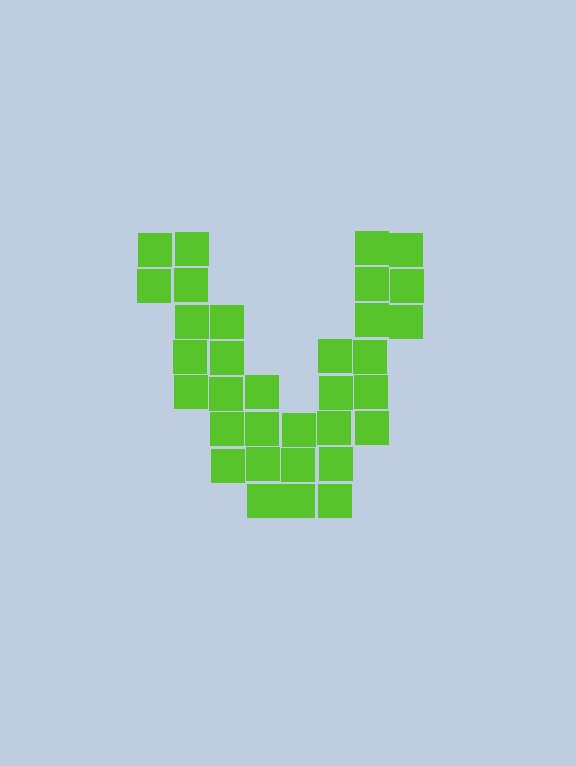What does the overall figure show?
The overall figure shows the letter V.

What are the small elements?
The small elements are squares.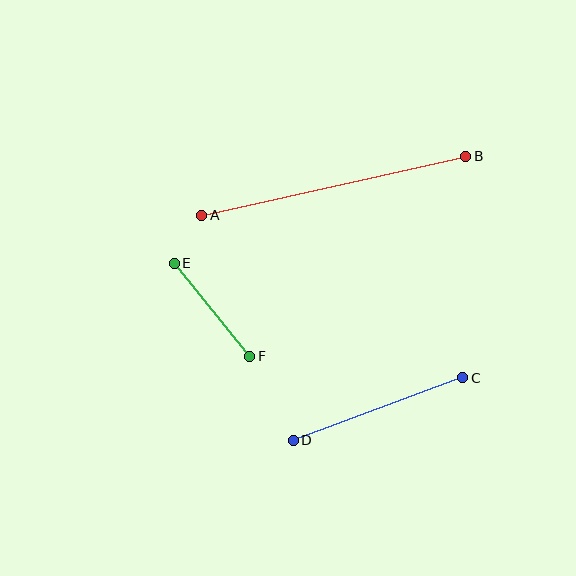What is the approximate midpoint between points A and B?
The midpoint is at approximately (334, 186) pixels.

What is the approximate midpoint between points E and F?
The midpoint is at approximately (212, 310) pixels.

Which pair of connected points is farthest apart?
Points A and B are farthest apart.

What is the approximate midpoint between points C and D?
The midpoint is at approximately (378, 409) pixels.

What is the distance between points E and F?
The distance is approximately 120 pixels.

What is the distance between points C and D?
The distance is approximately 181 pixels.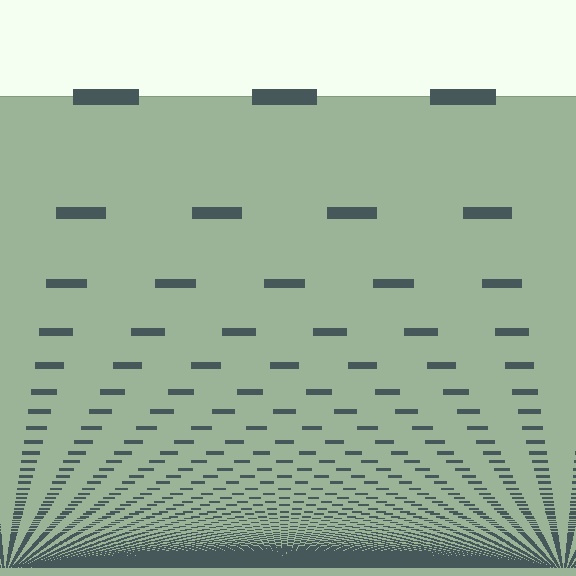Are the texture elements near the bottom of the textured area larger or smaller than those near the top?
Smaller. The gradient is inverted — elements near the bottom are smaller and denser.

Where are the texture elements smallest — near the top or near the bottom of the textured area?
Near the bottom.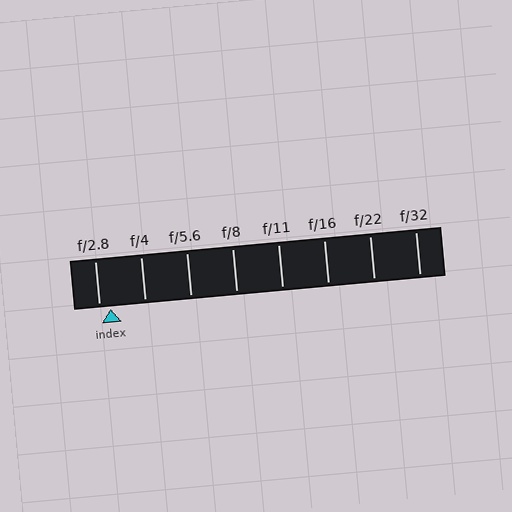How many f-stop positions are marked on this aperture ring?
There are 8 f-stop positions marked.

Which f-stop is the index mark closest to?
The index mark is closest to f/2.8.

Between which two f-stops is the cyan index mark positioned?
The index mark is between f/2.8 and f/4.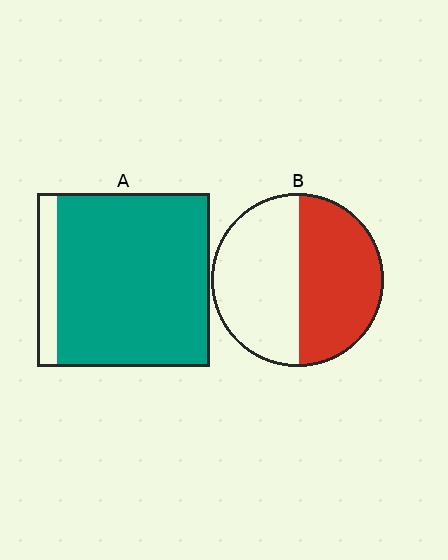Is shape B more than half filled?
Roughly half.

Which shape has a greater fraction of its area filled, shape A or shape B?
Shape A.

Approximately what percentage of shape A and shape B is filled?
A is approximately 90% and B is approximately 50%.